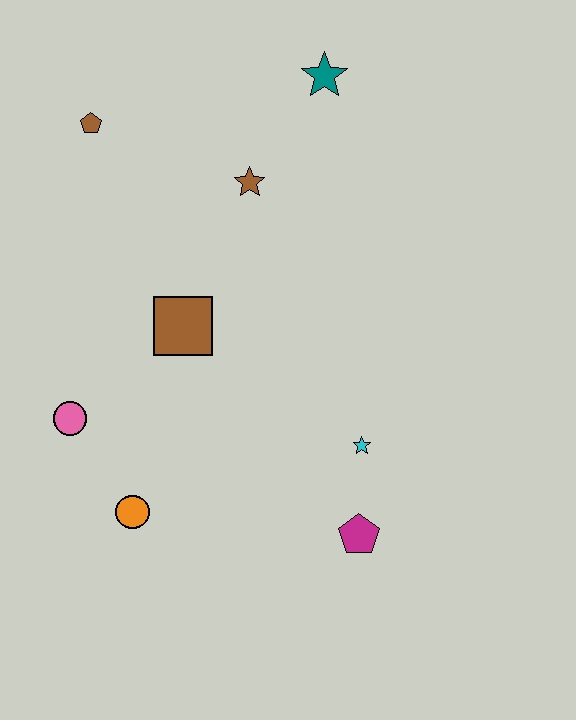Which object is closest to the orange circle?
The pink circle is closest to the orange circle.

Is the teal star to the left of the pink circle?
No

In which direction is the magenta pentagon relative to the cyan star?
The magenta pentagon is below the cyan star.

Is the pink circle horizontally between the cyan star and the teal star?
No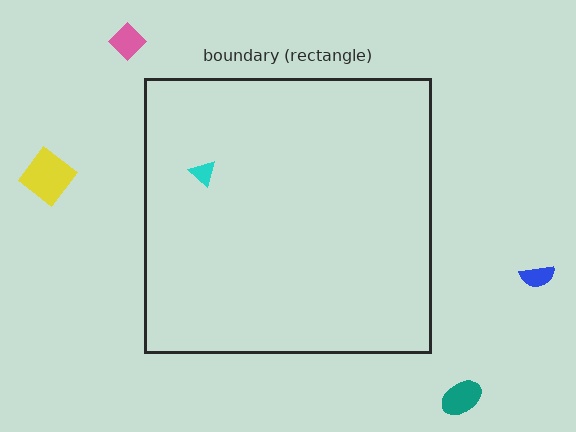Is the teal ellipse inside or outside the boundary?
Outside.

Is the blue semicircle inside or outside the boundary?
Outside.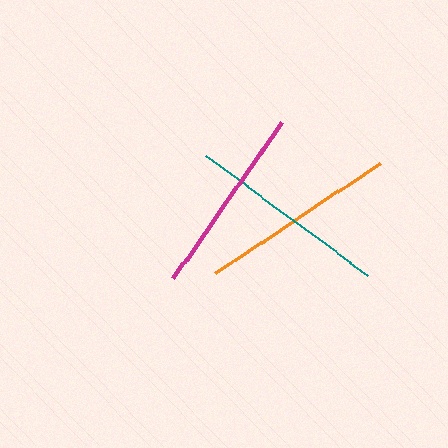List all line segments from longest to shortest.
From longest to shortest: teal, orange, magenta.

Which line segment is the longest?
The teal line is the longest at approximately 202 pixels.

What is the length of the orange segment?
The orange segment is approximately 197 pixels long.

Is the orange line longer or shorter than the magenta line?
The orange line is longer than the magenta line.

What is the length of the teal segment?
The teal segment is approximately 202 pixels long.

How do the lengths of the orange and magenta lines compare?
The orange and magenta lines are approximately the same length.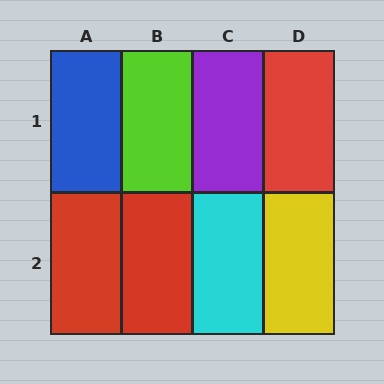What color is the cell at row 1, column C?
Purple.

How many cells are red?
3 cells are red.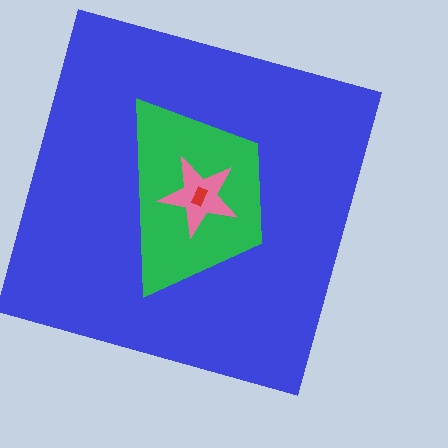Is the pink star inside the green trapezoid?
Yes.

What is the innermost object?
The red rectangle.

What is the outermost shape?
The blue square.